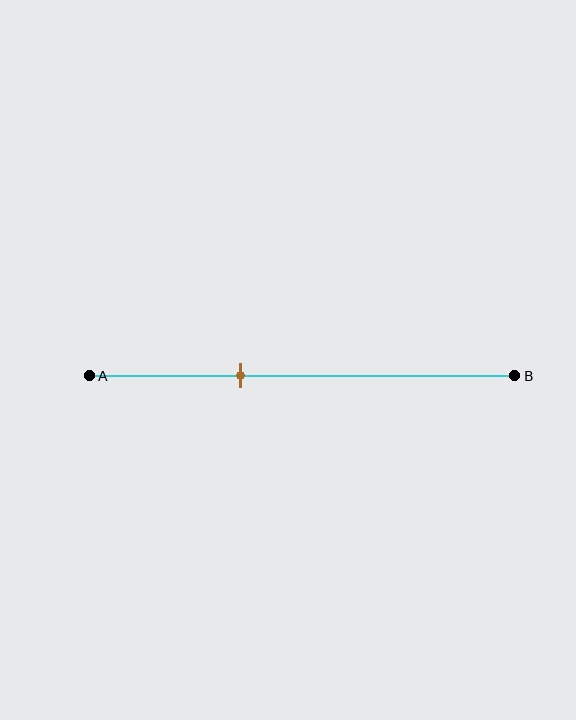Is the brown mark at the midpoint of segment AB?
No, the mark is at about 35% from A, not at the 50% midpoint.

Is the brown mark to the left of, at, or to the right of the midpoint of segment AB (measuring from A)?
The brown mark is to the left of the midpoint of segment AB.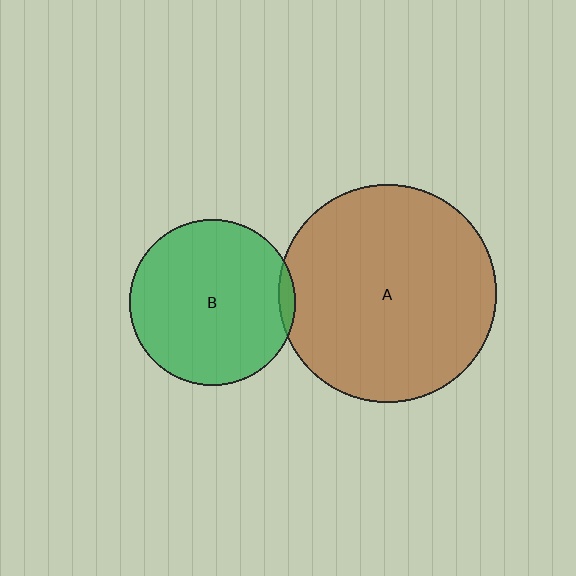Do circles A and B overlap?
Yes.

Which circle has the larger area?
Circle A (brown).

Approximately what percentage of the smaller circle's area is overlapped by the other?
Approximately 5%.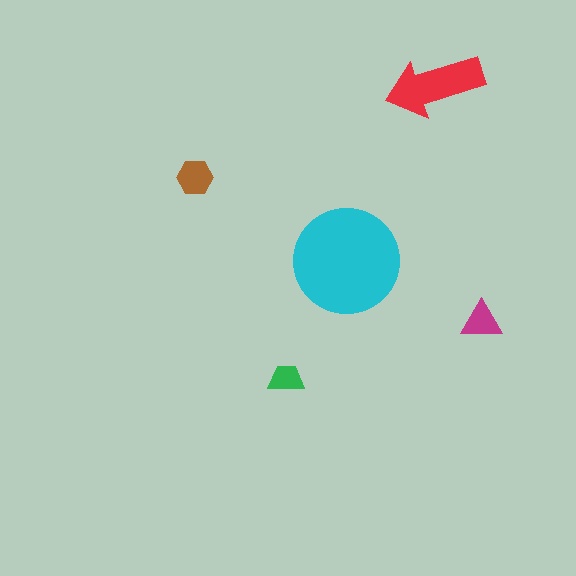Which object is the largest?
The cyan circle.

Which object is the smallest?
The green trapezoid.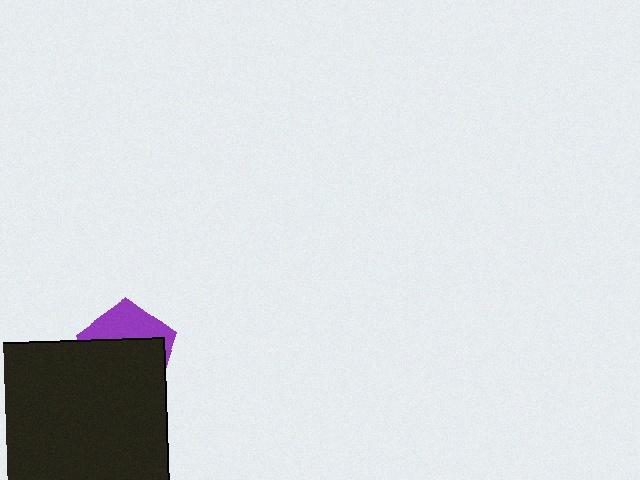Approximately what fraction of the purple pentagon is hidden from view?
Roughly 63% of the purple pentagon is hidden behind the black square.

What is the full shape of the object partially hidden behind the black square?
The partially hidden object is a purple pentagon.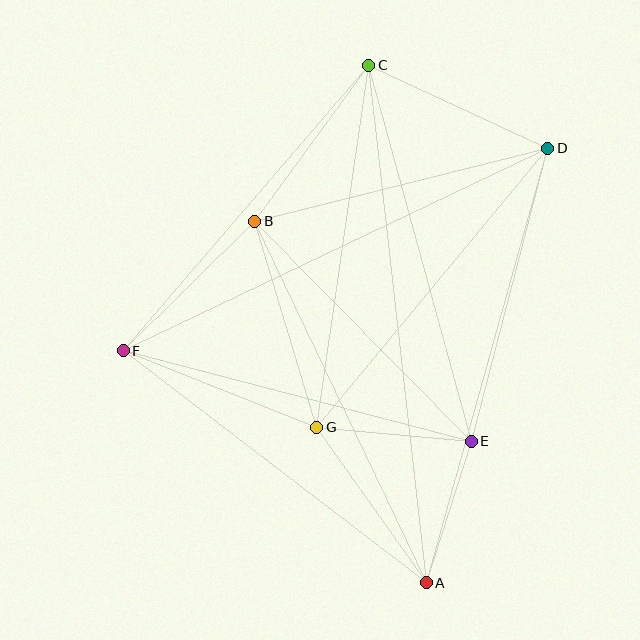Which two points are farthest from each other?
Points A and C are farthest from each other.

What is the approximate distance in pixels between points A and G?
The distance between A and G is approximately 190 pixels.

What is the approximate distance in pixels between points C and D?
The distance between C and D is approximately 197 pixels.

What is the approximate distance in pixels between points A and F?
The distance between A and F is approximately 382 pixels.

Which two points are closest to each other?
Points A and E are closest to each other.